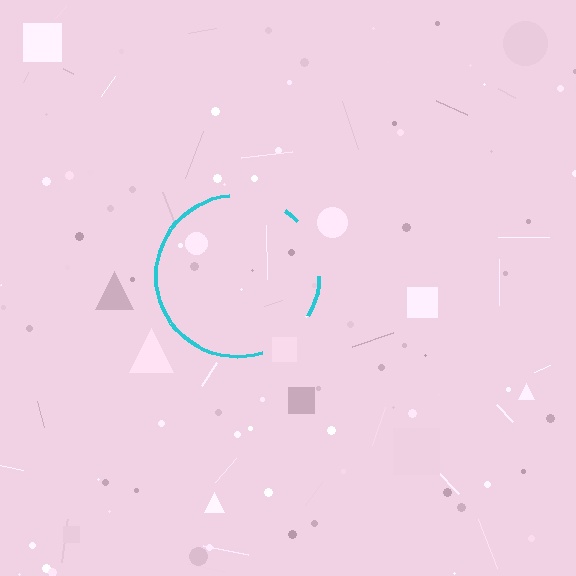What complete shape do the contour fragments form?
The contour fragments form a circle.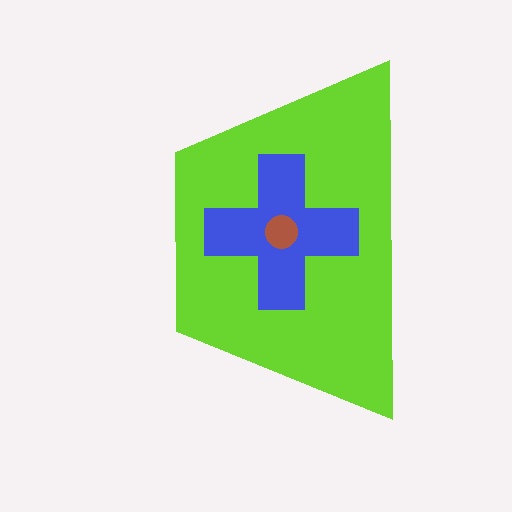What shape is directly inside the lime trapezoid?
The blue cross.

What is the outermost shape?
The lime trapezoid.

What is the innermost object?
The brown circle.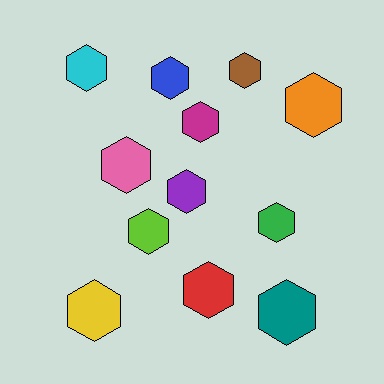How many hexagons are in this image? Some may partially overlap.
There are 12 hexagons.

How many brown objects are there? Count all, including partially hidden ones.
There is 1 brown object.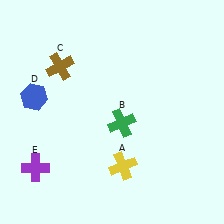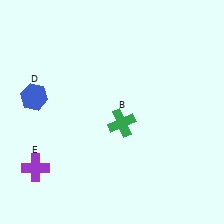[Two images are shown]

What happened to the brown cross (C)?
The brown cross (C) was removed in Image 2. It was in the top-left area of Image 1.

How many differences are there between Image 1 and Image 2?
There are 2 differences between the two images.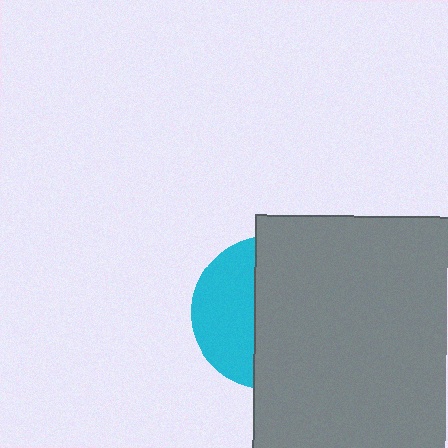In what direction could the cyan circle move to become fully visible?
The cyan circle could move left. That would shift it out from behind the gray rectangle entirely.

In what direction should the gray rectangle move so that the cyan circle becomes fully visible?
The gray rectangle should move right. That is the shortest direction to clear the overlap and leave the cyan circle fully visible.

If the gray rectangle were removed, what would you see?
You would see the complete cyan circle.